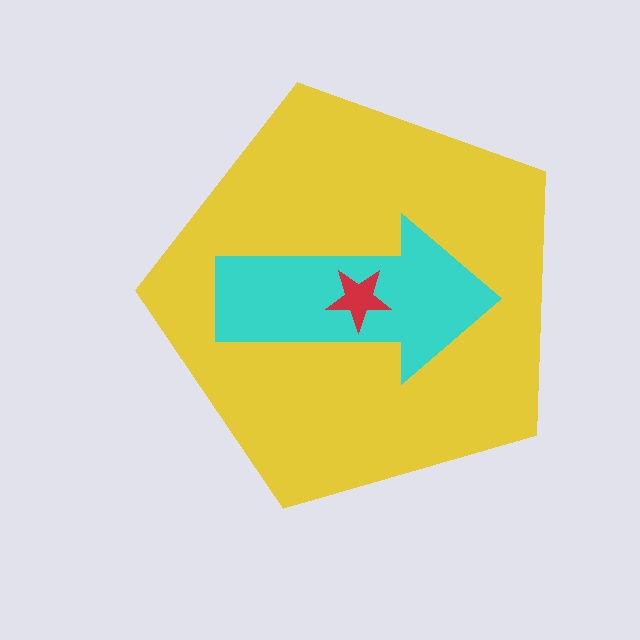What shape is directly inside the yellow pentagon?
The cyan arrow.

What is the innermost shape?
The red star.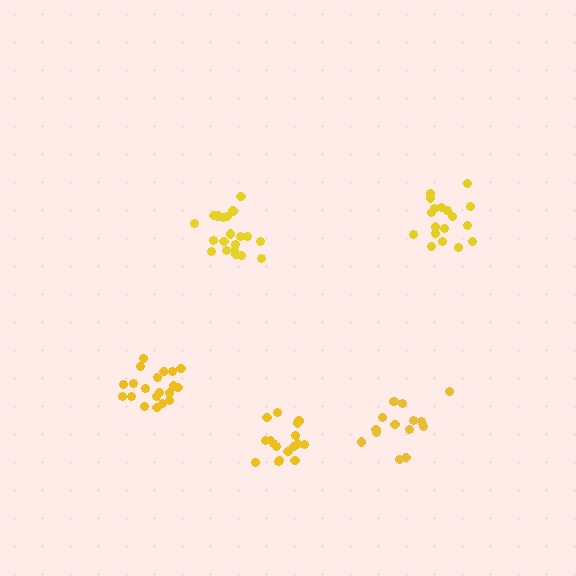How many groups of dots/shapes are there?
There are 5 groups.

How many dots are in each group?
Group 1: 17 dots, Group 2: 20 dots, Group 3: 20 dots, Group 4: 18 dots, Group 5: 15 dots (90 total).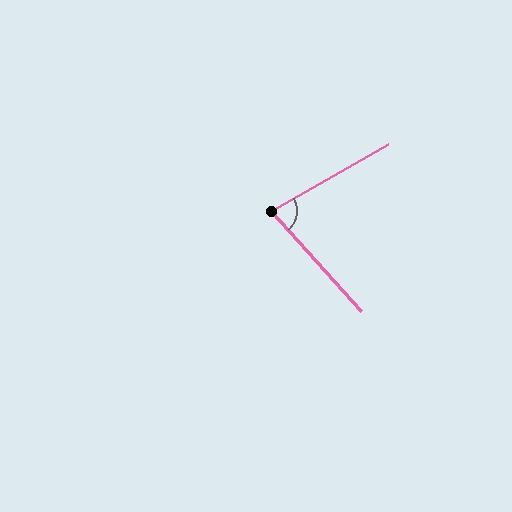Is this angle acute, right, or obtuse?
It is acute.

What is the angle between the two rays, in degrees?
Approximately 78 degrees.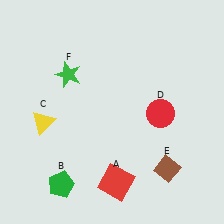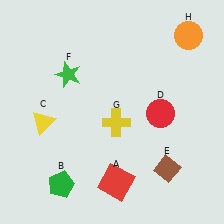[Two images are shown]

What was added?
A yellow cross (G), an orange circle (H) were added in Image 2.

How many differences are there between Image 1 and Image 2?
There are 2 differences between the two images.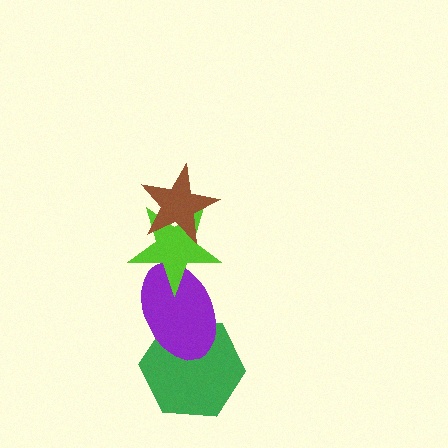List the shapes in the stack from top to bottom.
From top to bottom: the brown star, the lime star, the purple ellipse, the green hexagon.